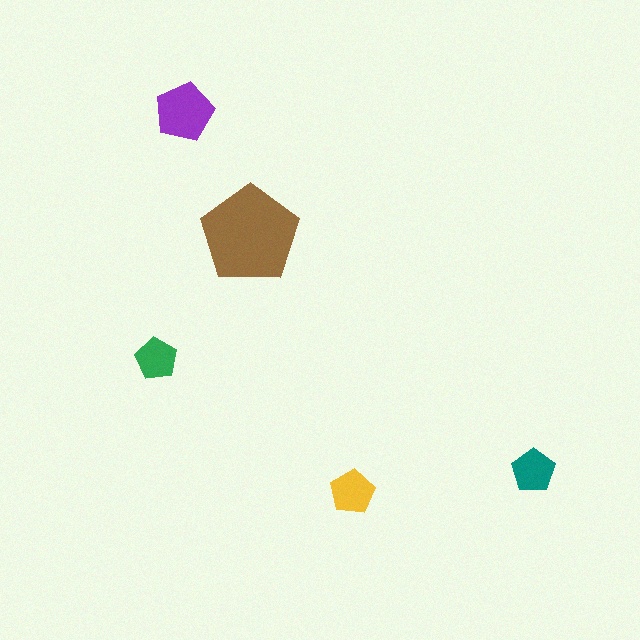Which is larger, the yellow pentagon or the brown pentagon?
The brown one.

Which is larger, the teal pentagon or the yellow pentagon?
The yellow one.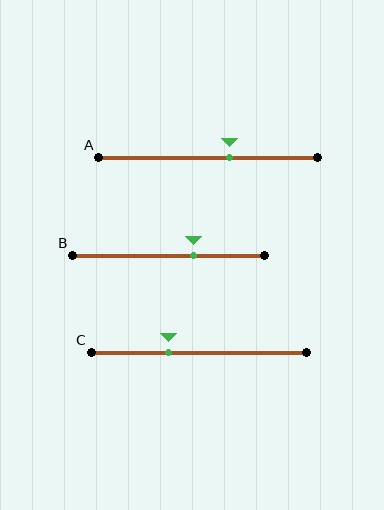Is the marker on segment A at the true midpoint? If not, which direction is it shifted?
No, the marker on segment A is shifted to the right by about 10% of the segment length.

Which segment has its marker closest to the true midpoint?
Segment A has its marker closest to the true midpoint.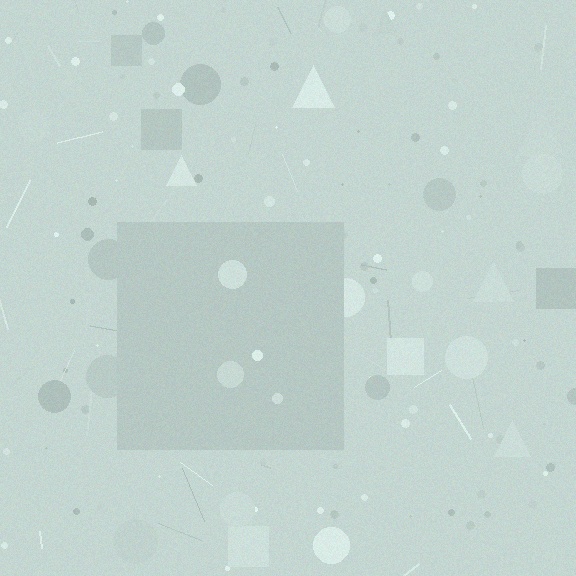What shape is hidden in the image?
A square is hidden in the image.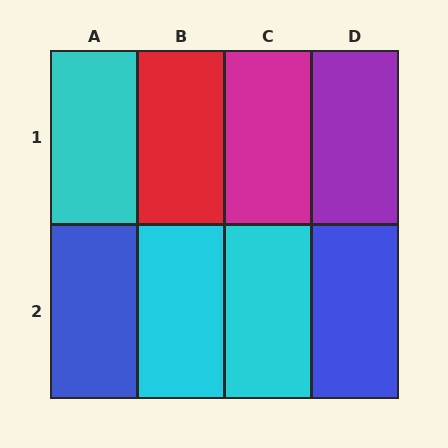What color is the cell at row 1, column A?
Cyan.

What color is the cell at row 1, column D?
Purple.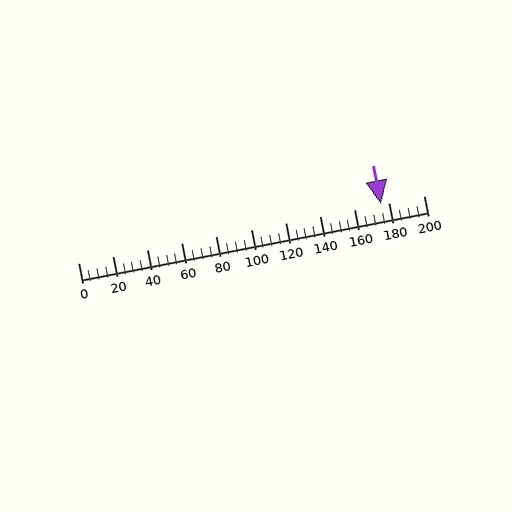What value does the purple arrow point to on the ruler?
The purple arrow points to approximately 175.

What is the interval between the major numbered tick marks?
The major tick marks are spaced 20 units apart.